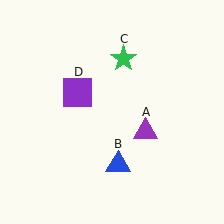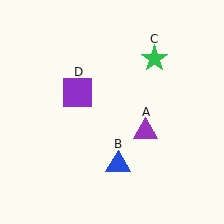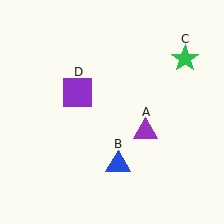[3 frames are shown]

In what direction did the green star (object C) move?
The green star (object C) moved right.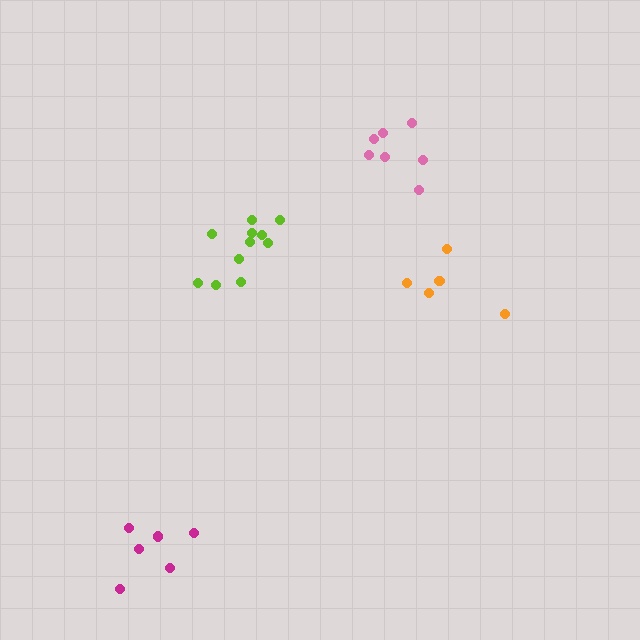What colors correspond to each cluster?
The clusters are colored: orange, lime, pink, magenta.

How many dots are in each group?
Group 1: 5 dots, Group 2: 11 dots, Group 3: 7 dots, Group 4: 6 dots (29 total).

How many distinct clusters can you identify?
There are 4 distinct clusters.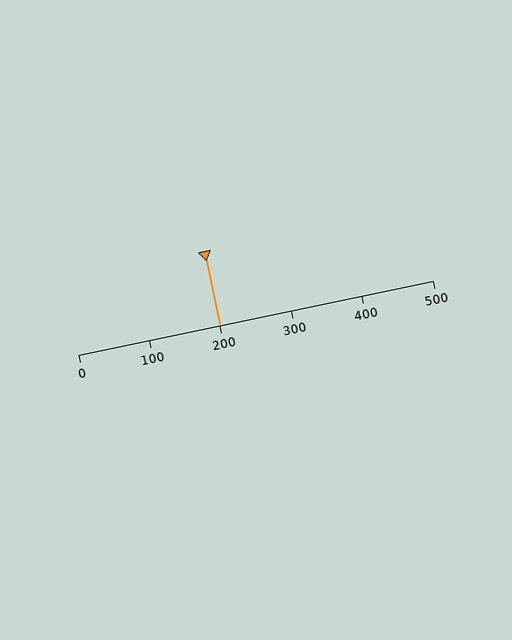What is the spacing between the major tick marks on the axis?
The major ticks are spaced 100 apart.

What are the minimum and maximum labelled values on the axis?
The axis runs from 0 to 500.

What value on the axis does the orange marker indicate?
The marker indicates approximately 200.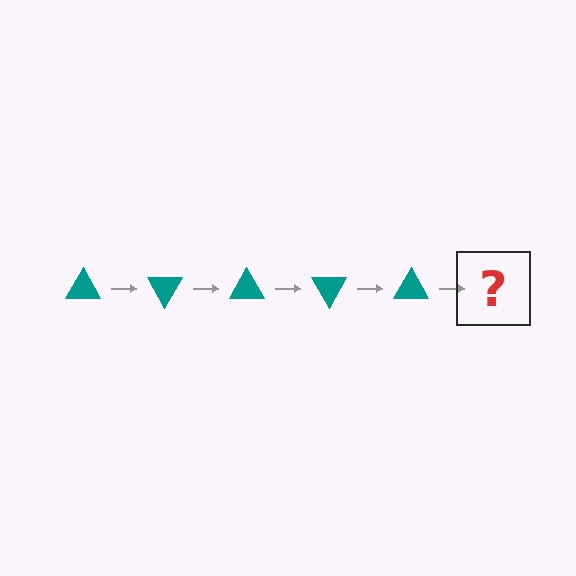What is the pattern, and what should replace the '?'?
The pattern is that the triangle rotates 60 degrees each step. The '?' should be a teal triangle rotated 300 degrees.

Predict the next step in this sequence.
The next step is a teal triangle rotated 300 degrees.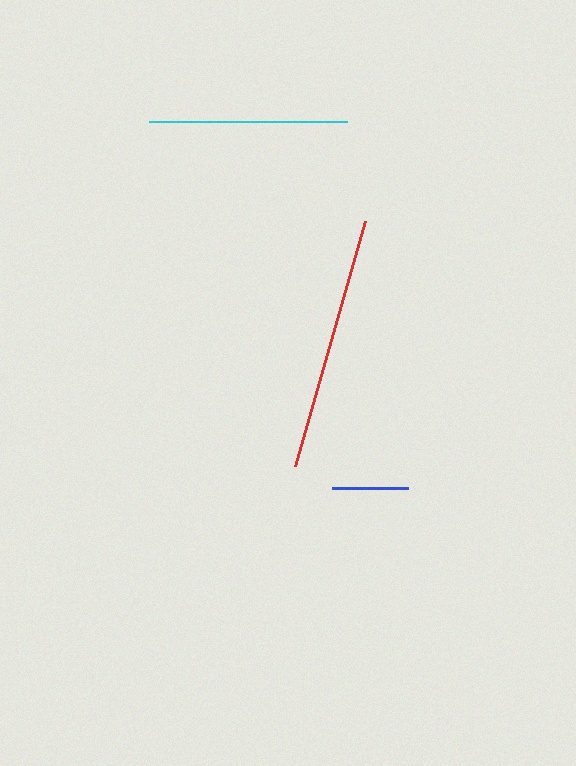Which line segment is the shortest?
The blue line is the shortest at approximately 76 pixels.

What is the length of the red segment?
The red segment is approximately 255 pixels long.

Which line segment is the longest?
The red line is the longest at approximately 255 pixels.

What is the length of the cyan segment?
The cyan segment is approximately 198 pixels long.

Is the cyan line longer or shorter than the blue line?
The cyan line is longer than the blue line.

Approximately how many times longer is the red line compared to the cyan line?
The red line is approximately 1.3 times the length of the cyan line.